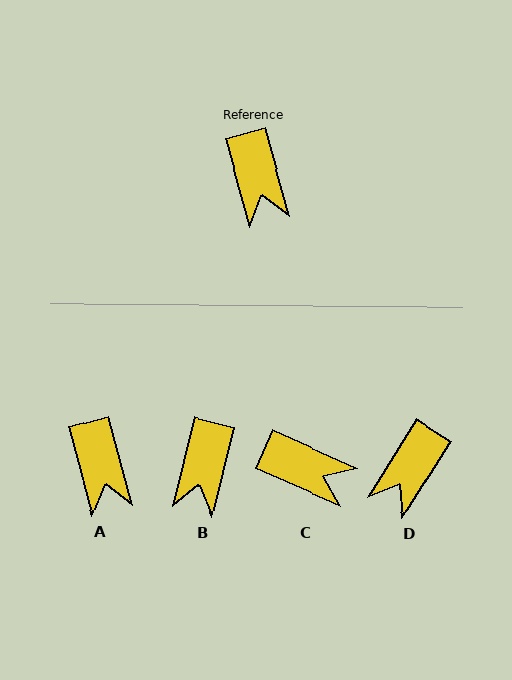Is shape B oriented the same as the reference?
No, it is off by about 29 degrees.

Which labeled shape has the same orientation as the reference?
A.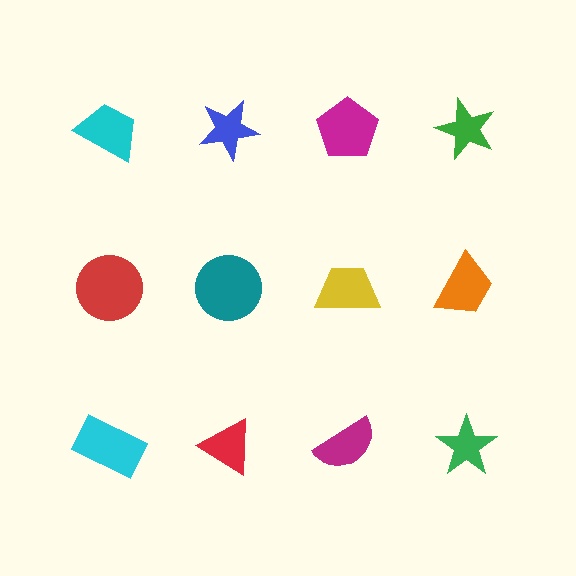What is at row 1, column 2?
A blue star.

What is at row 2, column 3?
A yellow trapezoid.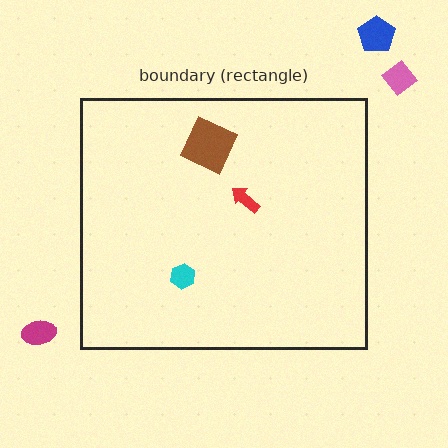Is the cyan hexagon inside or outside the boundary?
Inside.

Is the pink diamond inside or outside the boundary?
Outside.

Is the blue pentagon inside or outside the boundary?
Outside.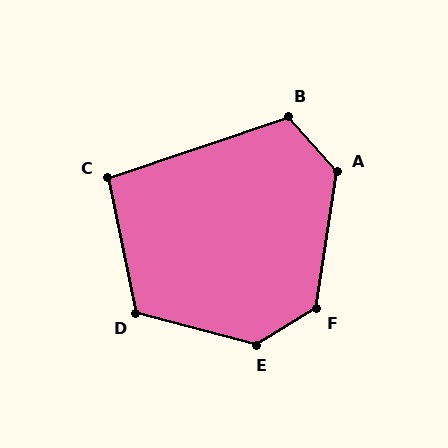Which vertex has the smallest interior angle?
C, at approximately 97 degrees.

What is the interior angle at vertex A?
Approximately 129 degrees (obtuse).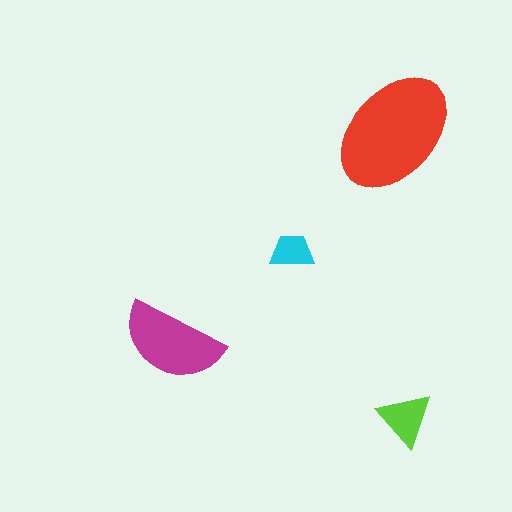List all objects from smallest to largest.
The cyan trapezoid, the lime triangle, the magenta semicircle, the red ellipse.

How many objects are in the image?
There are 4 objects in the image.